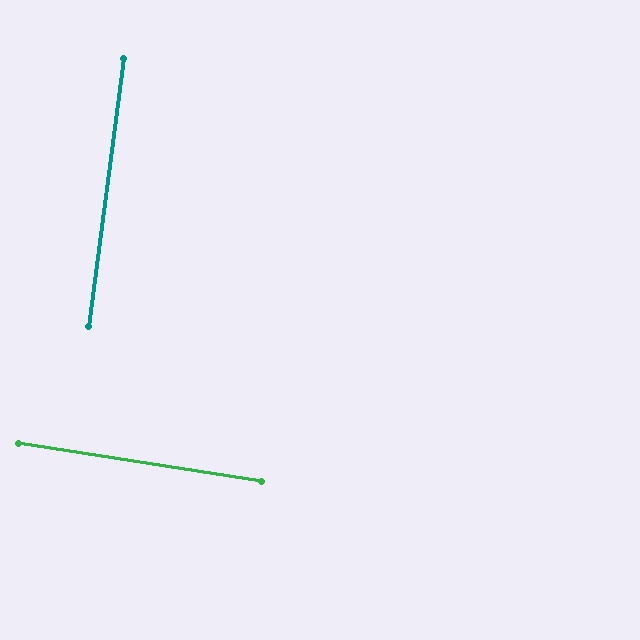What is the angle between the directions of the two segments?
Approximately 89 degrees.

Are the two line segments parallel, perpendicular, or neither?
Perpendicular — they meet at approximately 89°.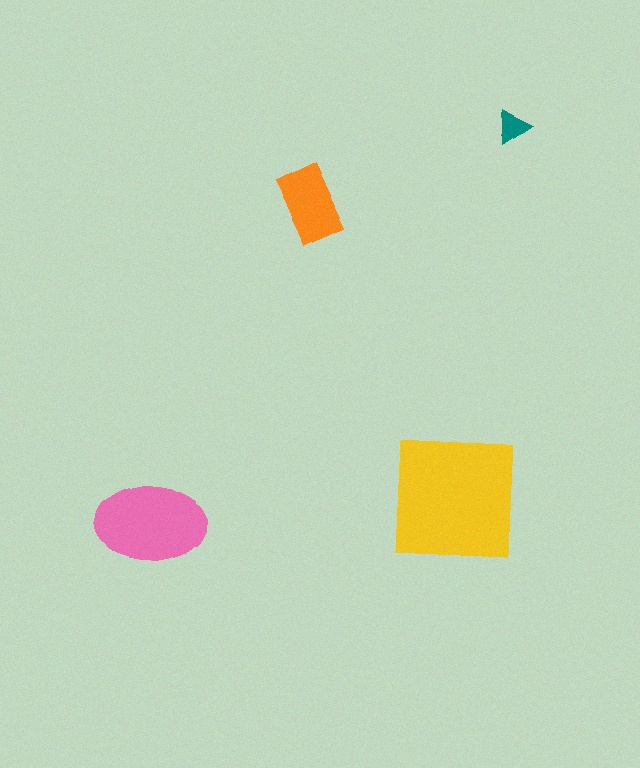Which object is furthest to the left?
The pink ellipse is leftmost.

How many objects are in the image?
There are 4 objects in the image.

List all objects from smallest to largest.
The teal triangle, the orange rectangle, the pink ellipse, the yellow square.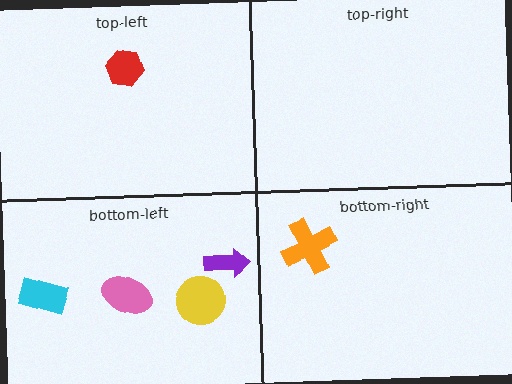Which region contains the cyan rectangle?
The bottom-left region.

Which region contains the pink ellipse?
The bottom-left region.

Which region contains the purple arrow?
The bottom-left region.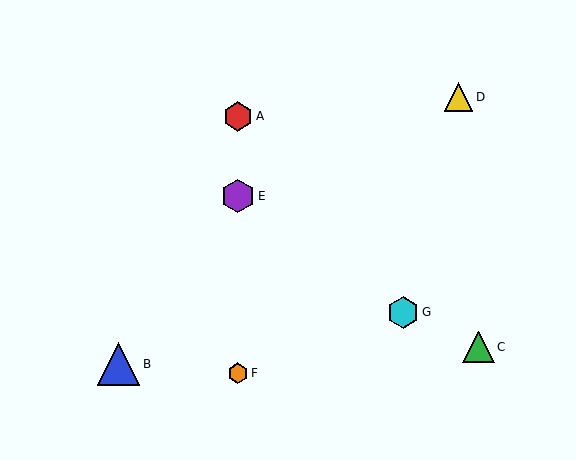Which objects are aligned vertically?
Objects A, E, F are aligned vertically.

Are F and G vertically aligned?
No, F is at x≈238 and G is at x≈403.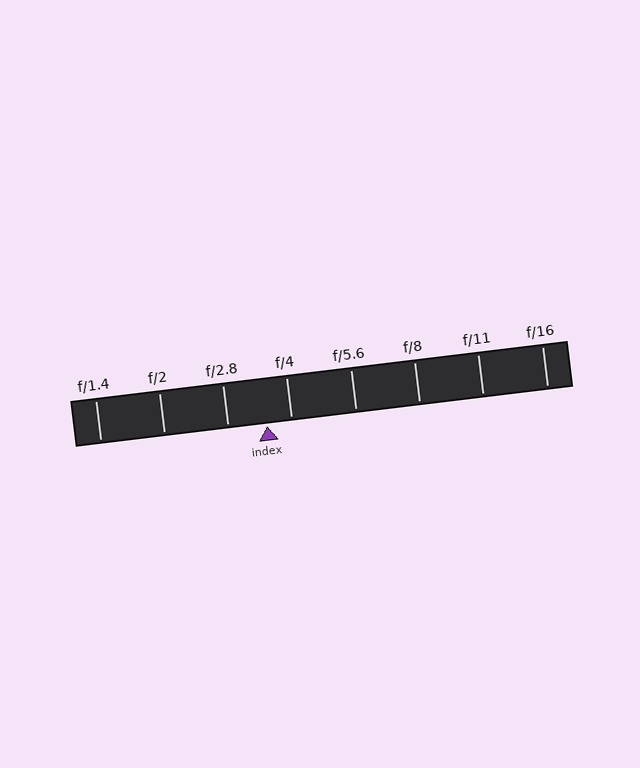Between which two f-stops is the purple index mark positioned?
The index mark is between f/2.8 and f/4.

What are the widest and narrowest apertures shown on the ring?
The widest aperture shown is f/1.4 and the narrowest is f/16.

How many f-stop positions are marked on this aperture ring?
There are 8 f-stop positions marked.